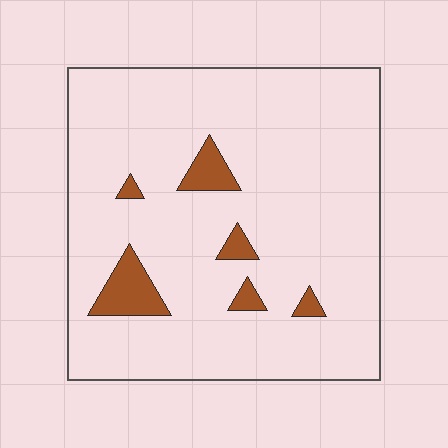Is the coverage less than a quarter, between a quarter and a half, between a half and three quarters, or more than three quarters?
Less than a quarter.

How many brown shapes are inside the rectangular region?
6.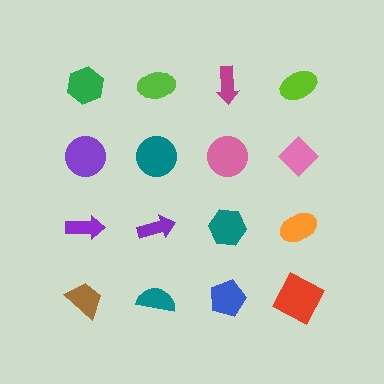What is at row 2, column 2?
A teal circle.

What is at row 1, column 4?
A lime ellipse.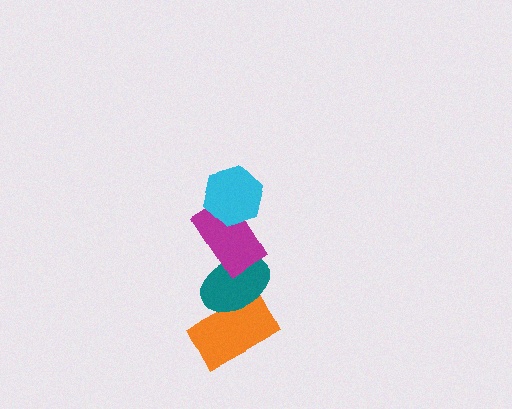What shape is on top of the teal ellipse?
The magenta rectangle is on top of the teal ellipse.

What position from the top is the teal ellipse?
The teal ellipse is 3rd from the top.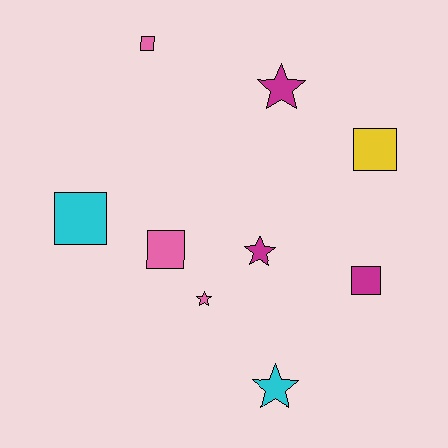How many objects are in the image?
There are 9 objects.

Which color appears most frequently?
Magenta, with 3 objects.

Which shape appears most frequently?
Square, with 5 objects.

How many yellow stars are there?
There are no yellow stars.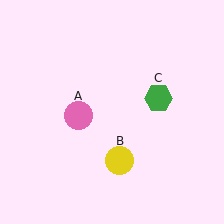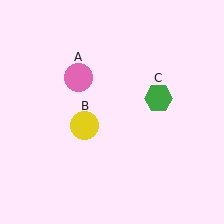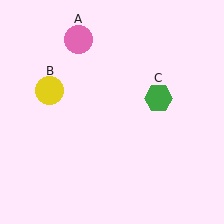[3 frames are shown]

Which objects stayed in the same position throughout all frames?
Green hexagon (object C) remained stationary.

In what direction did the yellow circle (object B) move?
The yellow circle (object B) moved up and to the left.